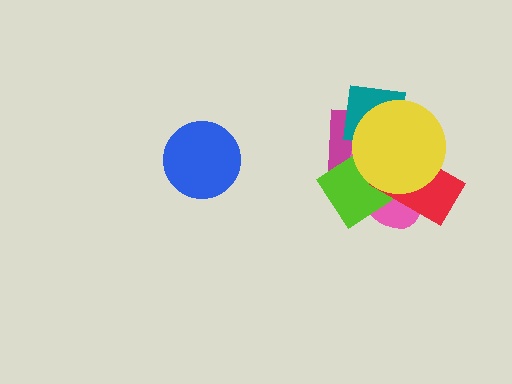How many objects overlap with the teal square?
3 objects overlap with the teal square.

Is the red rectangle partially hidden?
Yes, it is partially covered by another shape.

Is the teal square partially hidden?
Yes, it is partially covered by another shape.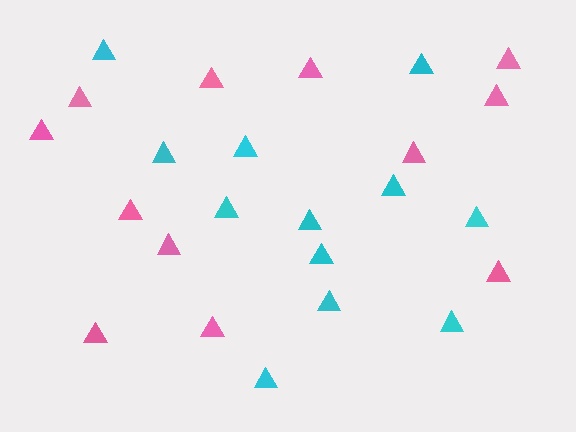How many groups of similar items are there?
There are 2 groups: one group of cyan triangles (12) and one group of pink triangles (12).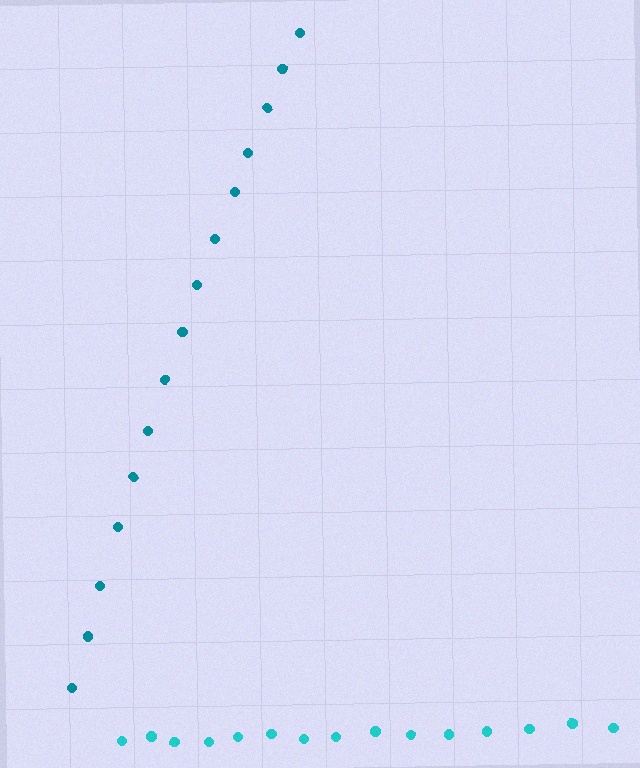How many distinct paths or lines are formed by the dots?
There are 2 distinct paths.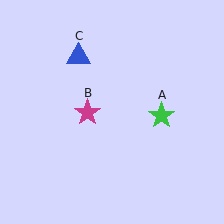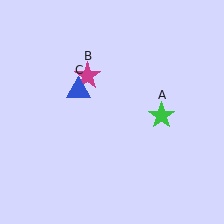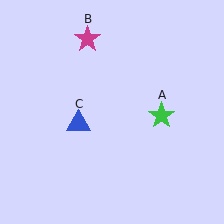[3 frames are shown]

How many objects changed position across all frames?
2 objects changed position: magenta star (object B), blue triangle (object C).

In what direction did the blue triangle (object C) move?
The blue triangle (object C) moved down.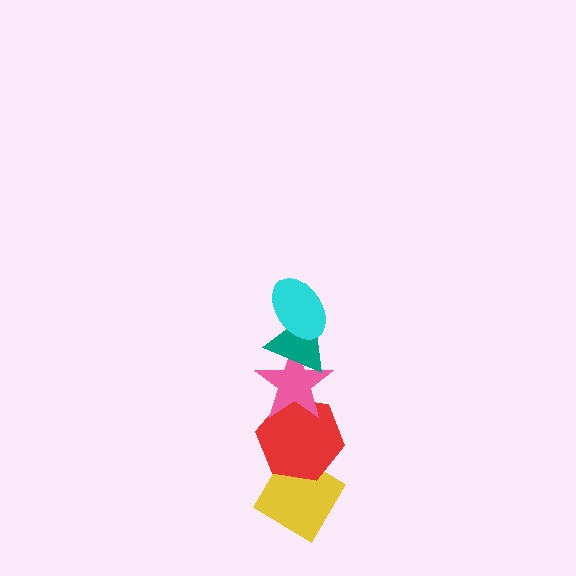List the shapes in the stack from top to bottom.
From top to bottom: the cyan ellipse, the teal triangle, the pink star, the red hexagon, the yellow diamond.